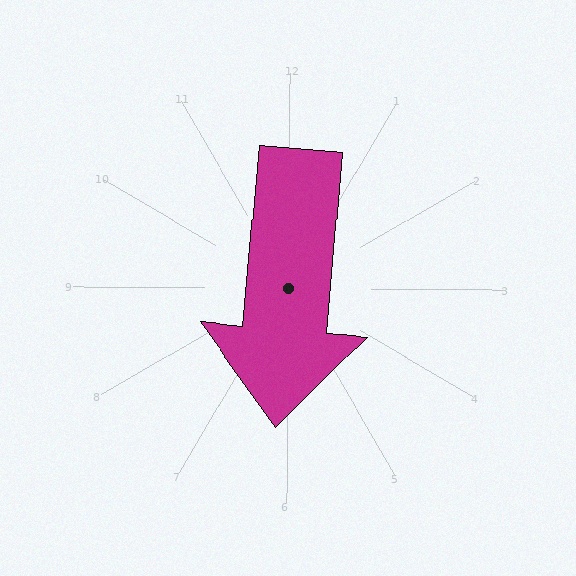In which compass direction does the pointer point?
South.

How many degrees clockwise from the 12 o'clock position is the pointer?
Approximately 185 degrees.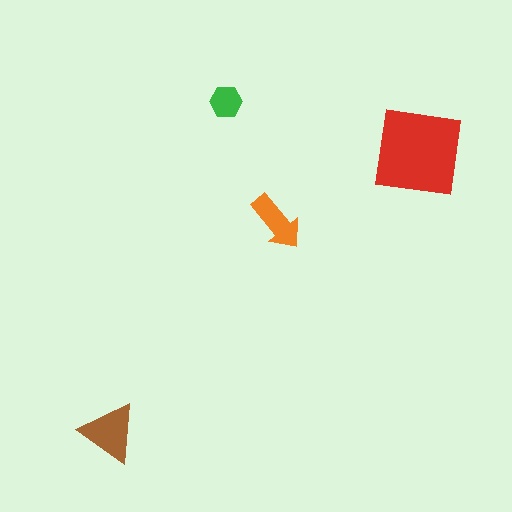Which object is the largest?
The red square.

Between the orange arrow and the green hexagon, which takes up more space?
The orange arrow.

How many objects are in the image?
There are 4 objects in the image.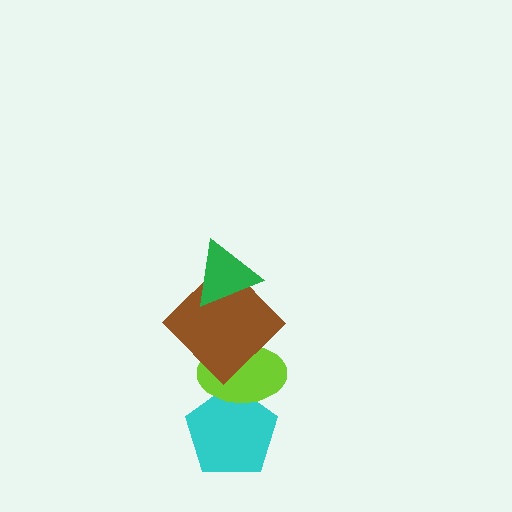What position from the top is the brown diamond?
The brown diamond is 2nd from the top.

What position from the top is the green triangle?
The green triangle is 1st from the top.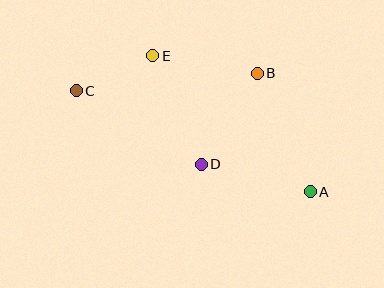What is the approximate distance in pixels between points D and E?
The distance between D and E is approximately 119 pixels.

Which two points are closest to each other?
Points C and E are closest to each other.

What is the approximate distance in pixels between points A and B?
The distance between A and B is approximately 129 pixels.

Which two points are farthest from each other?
Points A and C are farthest from each other.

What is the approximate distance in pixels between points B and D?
The distance between B and D is approximately 107 pixels.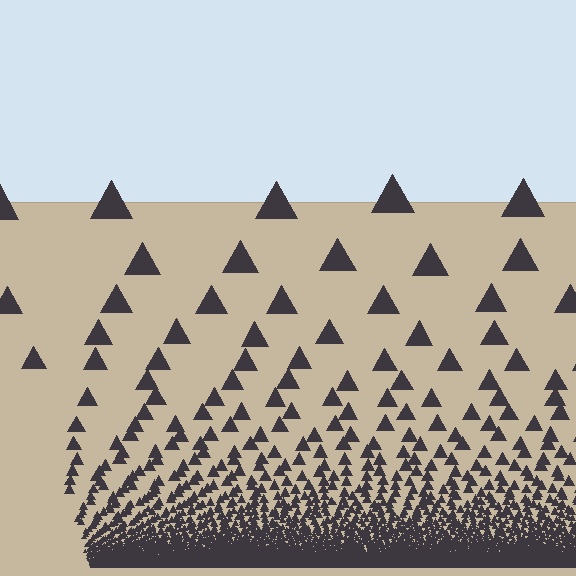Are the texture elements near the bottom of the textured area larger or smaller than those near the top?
Smaller. The gradient is inverted — elements near the bottom are smaller and denser.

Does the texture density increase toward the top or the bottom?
Density increases toward the bottom.